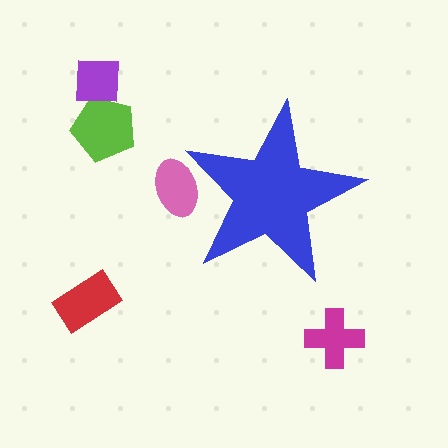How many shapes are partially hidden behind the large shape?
1 shape is partially hidden.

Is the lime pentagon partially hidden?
No, the lime pentagon is fully visible.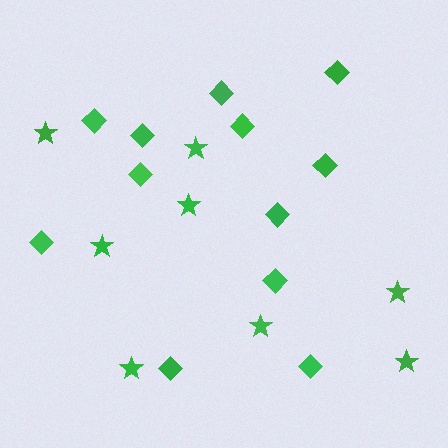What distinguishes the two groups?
There are 2 groups: one group of diamonds (12) and one group of stars (8).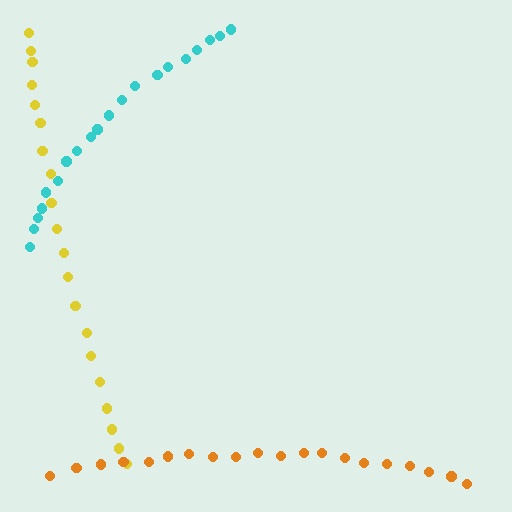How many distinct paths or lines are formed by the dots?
There are 3 distinct paths.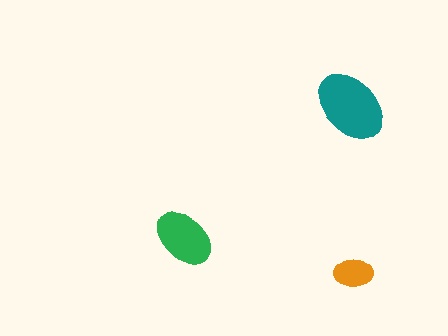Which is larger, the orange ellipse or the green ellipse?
The green one.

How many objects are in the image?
There are 3 objects in the image.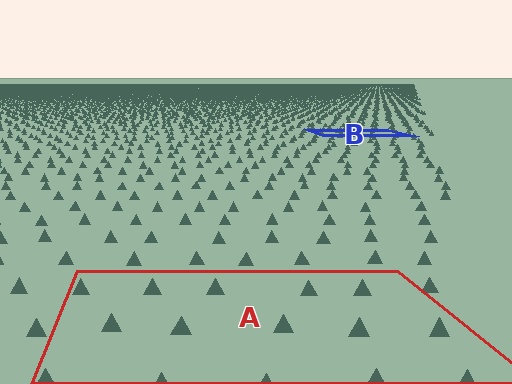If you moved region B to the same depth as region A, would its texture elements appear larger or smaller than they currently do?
They would appear larger. At a closer depth, the same texture elements are projected at a bigger on-screen size.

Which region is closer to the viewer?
Region A is closer. The texture elements there are larger and more spread out.